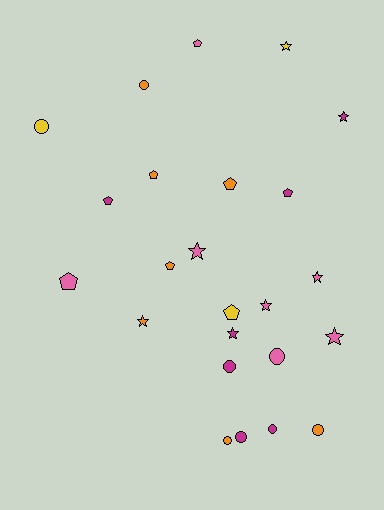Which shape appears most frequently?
Pentagon, with 8 objects.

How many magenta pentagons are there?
There are 2 magenta pentagons.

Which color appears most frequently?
Orange, with 7 objects.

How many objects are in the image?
There are 24 objects.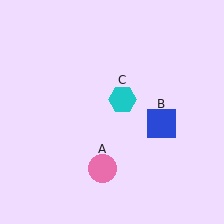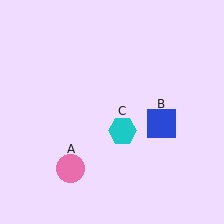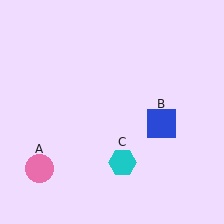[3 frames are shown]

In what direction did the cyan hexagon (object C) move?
The cyan hexagon (object C) moved down.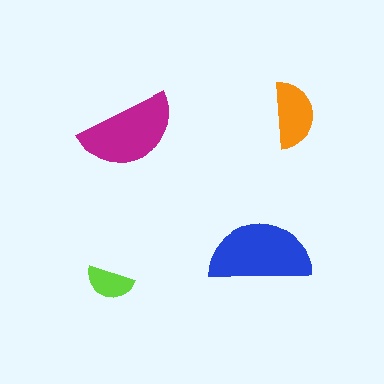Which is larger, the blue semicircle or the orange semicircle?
The blue one.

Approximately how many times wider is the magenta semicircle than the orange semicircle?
About 1.5 times wider.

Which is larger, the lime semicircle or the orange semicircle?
The orange one.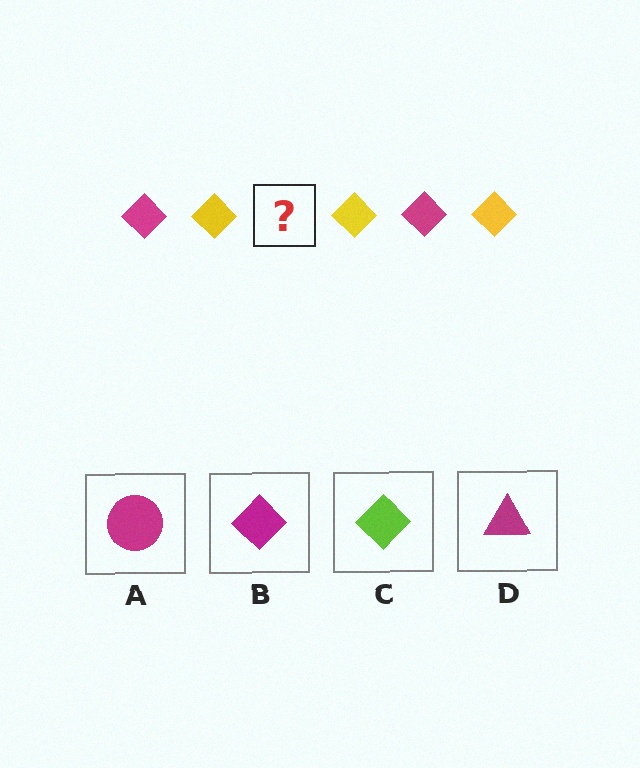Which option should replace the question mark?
Option B.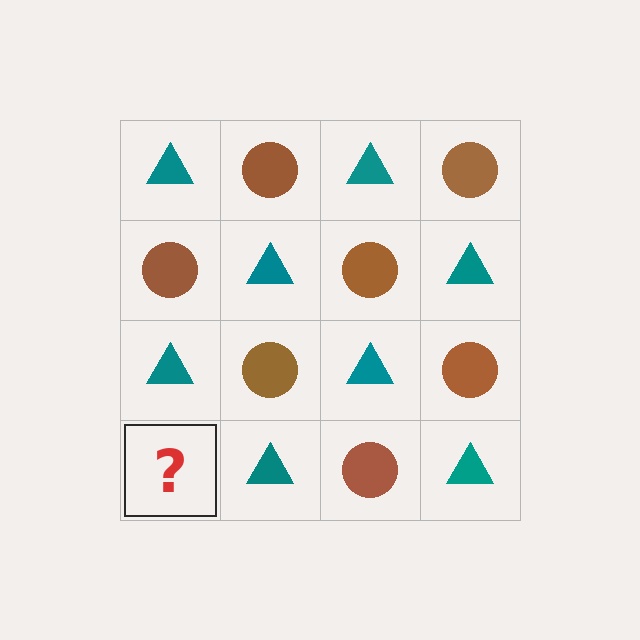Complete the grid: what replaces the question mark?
The question mark should be replaced with a brown circle.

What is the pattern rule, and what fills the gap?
The rule is that it alternates teal triangle and brown circle in a checkerboard pattern. The gap should be filled with a brown circle.